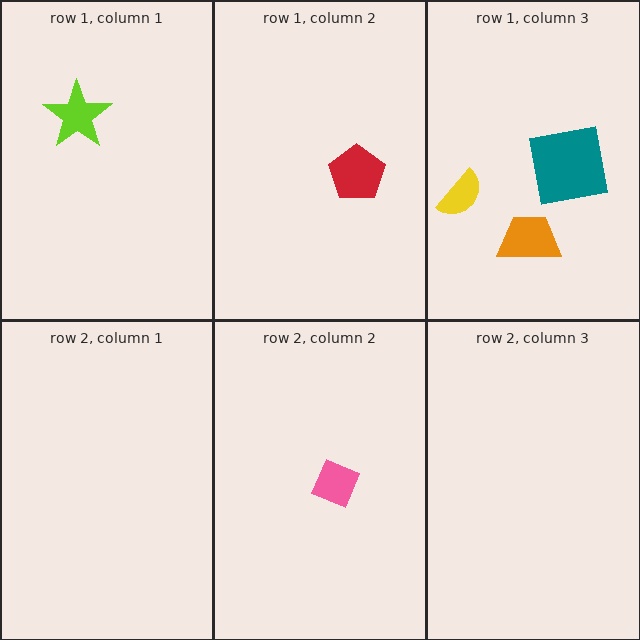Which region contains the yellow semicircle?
The row 1, column 3 region.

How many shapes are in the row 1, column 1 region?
1.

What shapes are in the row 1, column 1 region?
The lime star.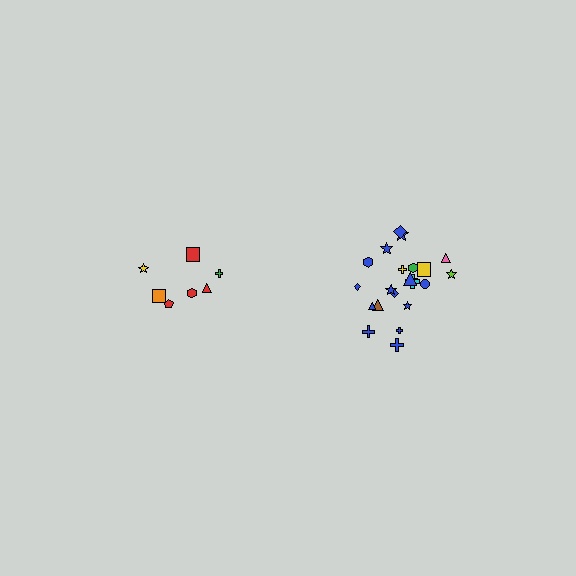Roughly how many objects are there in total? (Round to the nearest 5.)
Roughly 30 objects in total.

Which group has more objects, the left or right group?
The right group.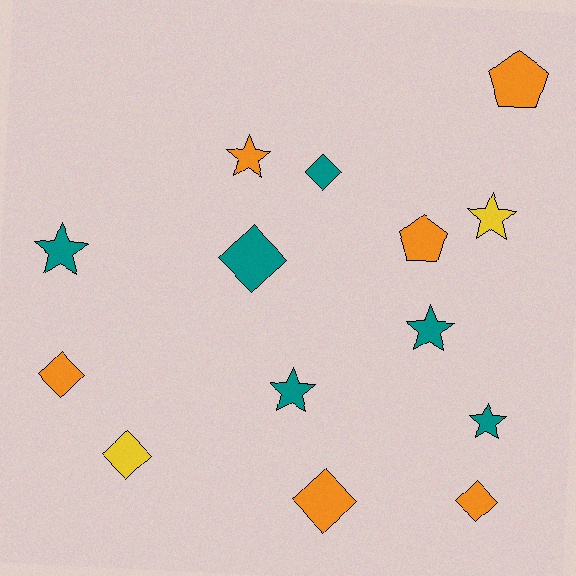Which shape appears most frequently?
Star, with 6 objects.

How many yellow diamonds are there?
There is 1 yellow diamond.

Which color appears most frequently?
Teal, with 6 objects.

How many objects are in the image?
There are 14 objects.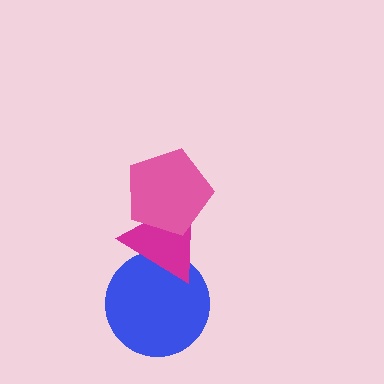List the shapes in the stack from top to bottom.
From top to bottom: the pink pentagon, the magenta triangle, the blue circle.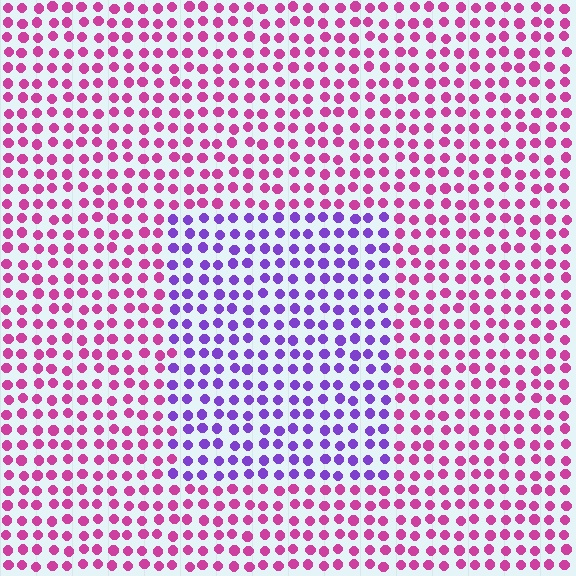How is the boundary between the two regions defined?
The boundary is defined purely by a slight shift in hue (about 53 degrees). Spacing, size, and orientation are identical on both sides.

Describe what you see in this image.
The image is filled with small magenta elements in a uniform arrangement. A rectangle-shaped region is visible where the elements are tinted to a slightly different hue, forming a subtle color boundary.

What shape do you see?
I see a rectangle.